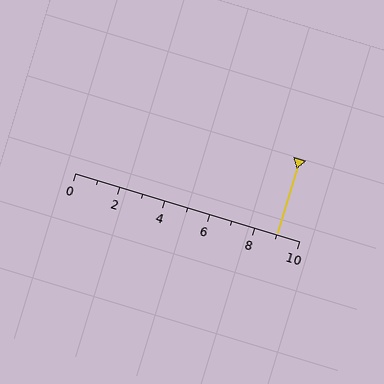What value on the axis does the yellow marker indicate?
The marker indicates approximately 9.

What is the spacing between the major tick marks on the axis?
The major ticks are spaced 2 apart.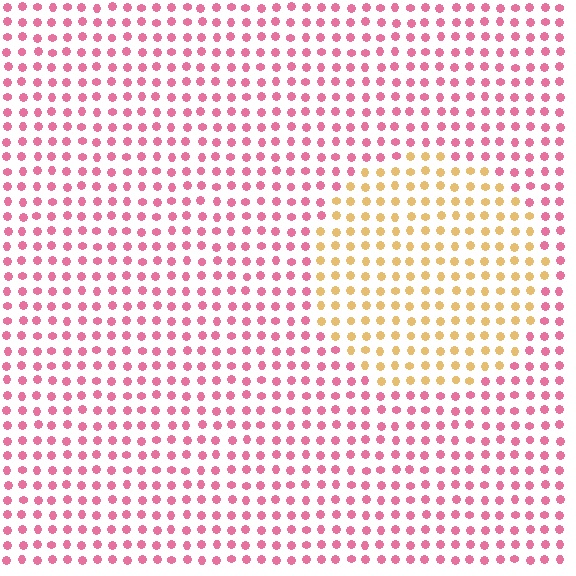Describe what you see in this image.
The image is filled with small pink elements in a uniform arrangement. A circle-shaped region is visible where the elements are tinted to a slightly different hue, forming a subtle color boundary.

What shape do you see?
I see a circle.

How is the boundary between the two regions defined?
The boundary is defined purely by a slight shift in hue (about 63 degrees). Spacing, size, and orientation are identical on both sides.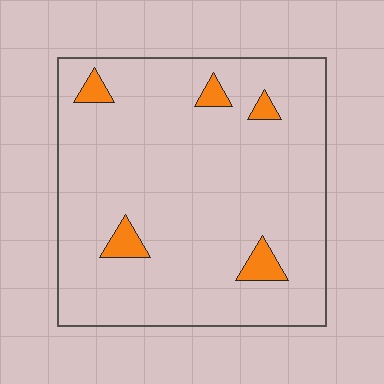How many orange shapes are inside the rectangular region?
5.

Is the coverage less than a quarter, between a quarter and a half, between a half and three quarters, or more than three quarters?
Less than a quarter.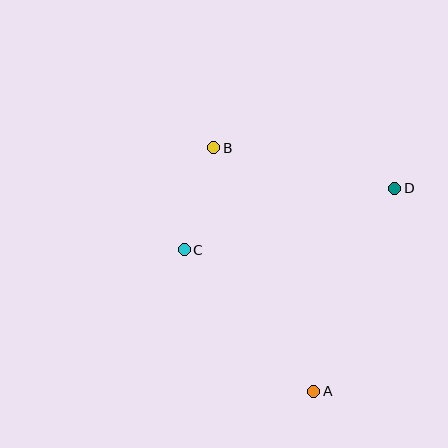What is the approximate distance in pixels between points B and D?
The distance between B and D is approximately 185 pixels.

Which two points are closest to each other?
Points B and C are closest to each other.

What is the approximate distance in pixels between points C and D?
The distance between C and D is approximately 219 pixels.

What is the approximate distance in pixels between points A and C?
The distance between A and C is approximately 192 pixels.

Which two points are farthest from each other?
Points A and B are farthest from each other.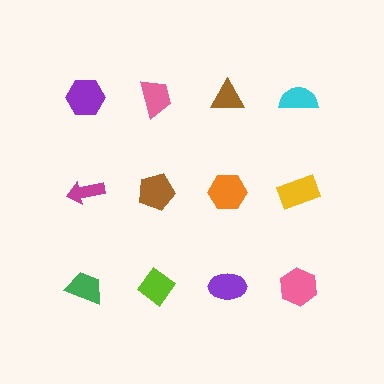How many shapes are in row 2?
4 shapes.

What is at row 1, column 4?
A cyan semicircle.